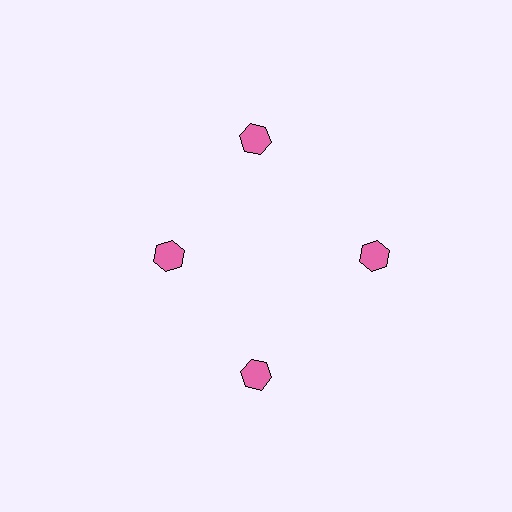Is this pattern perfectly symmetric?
No. The 4 pink hexagons are arranged in a ring, but one element near the 9 o'clock position is pulled inward toward the center, breaking the 4-fold rotational symmetry.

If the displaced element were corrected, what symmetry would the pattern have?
It would have 4-fold rotational symmetry — the pattern would map onto itself every 90 degrees.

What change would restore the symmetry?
The symmetry would be restored by moving it outward, back onto the ring so that all 4 hexagons sit at equal angles and equal distance from the center.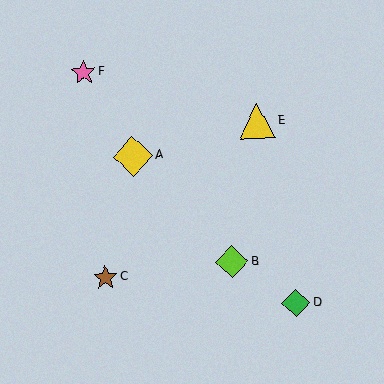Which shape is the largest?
The yellow diamond (labeled A) is the largest.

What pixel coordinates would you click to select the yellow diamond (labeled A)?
Click at (133, 156) to select the yellow diamond A.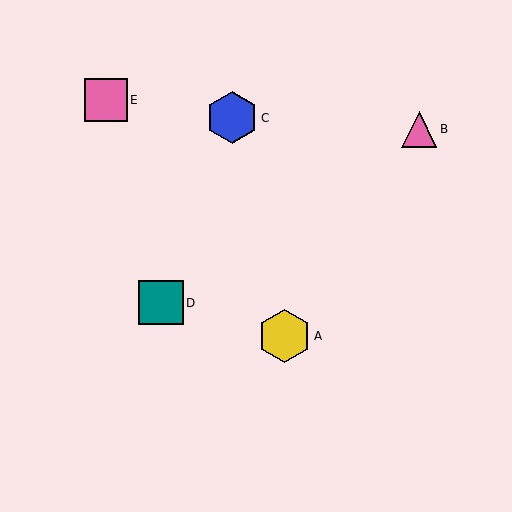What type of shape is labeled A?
Shape A is a yellow hexagon.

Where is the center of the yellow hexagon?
The center of the yellow hexagon is at (284, 336).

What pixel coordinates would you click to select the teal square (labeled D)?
Click at (161, 303) to select the teal square D.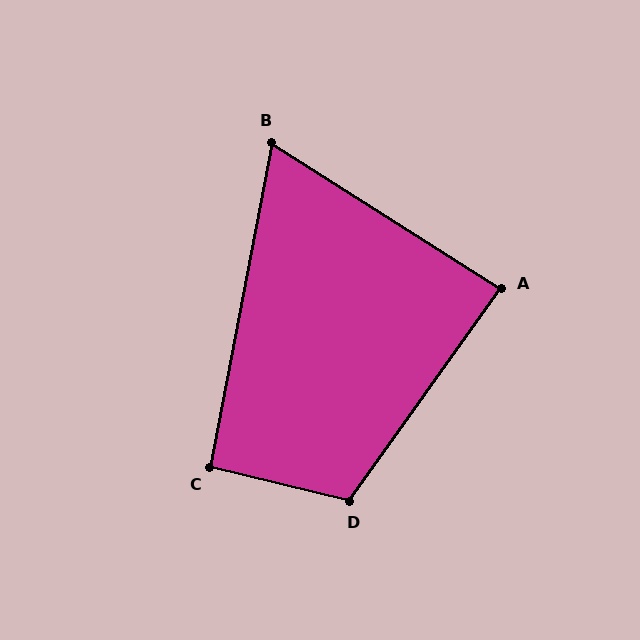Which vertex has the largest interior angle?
D, at approximately 112 degrees.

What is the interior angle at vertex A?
Approximately 87 degrees (approximately right).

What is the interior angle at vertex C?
Approximately 93 degrees (approximately right).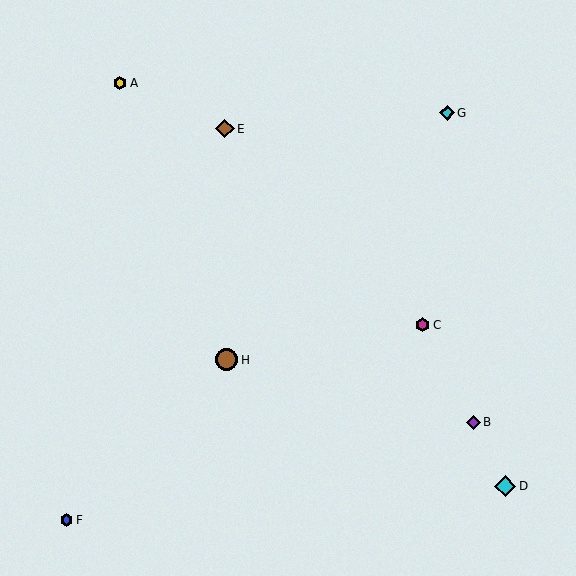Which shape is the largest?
The brown circle (labeled H) is the largest.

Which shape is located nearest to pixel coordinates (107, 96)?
The yellow hexagon (labeled A) at (120, 83) is nearest to that location.